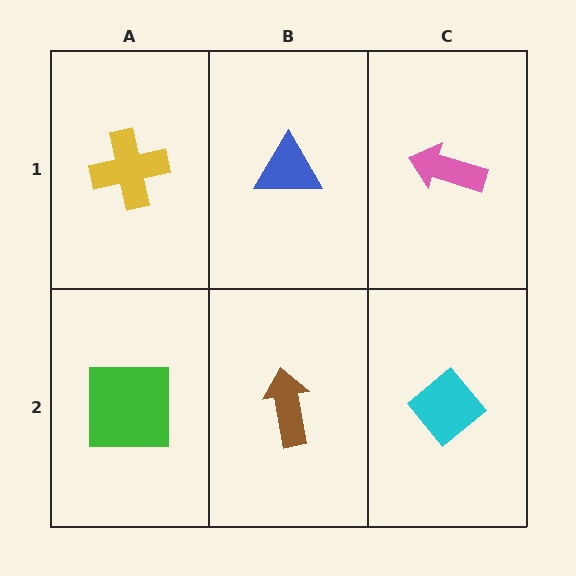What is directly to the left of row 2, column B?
A green square.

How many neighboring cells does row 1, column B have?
3.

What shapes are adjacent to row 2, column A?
A yellow cross (row 1, column A), a brown arrow (row 2, column B).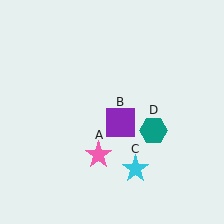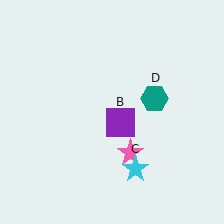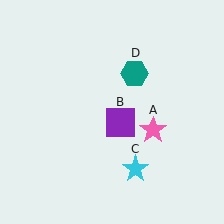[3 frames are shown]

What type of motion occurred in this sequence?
The pink star (object A), teal hexagon (object D) rotated counterclockwise around the center of the scene.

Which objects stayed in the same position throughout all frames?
Purple square (object B) and cyan star (object C) remained stationary.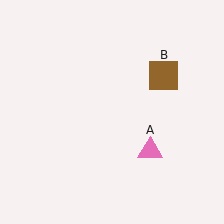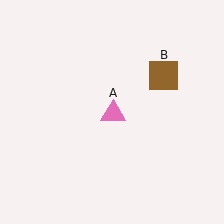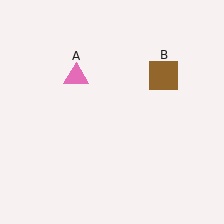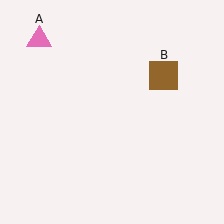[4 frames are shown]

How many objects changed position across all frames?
1 object changed position: pink triangle (object A).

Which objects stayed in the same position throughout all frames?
Brown square (object B) remained stationary.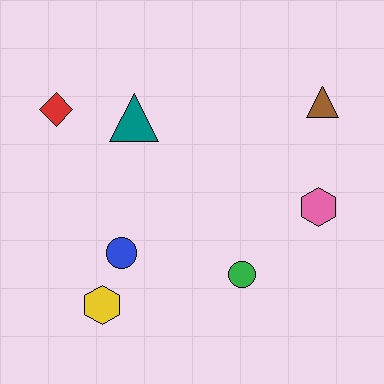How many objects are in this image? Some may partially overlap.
There are 7 objects.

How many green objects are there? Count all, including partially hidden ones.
There is 1 green object.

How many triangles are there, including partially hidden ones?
There are 2 triangles.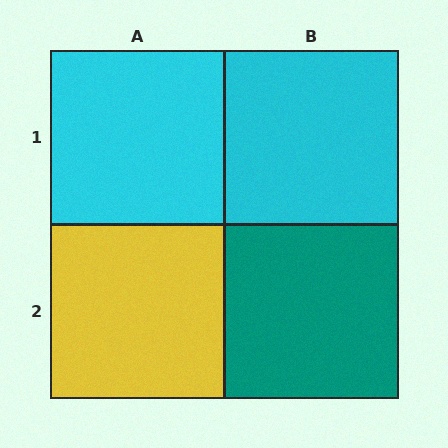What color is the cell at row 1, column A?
Cyan.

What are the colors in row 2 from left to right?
Yellow, teal.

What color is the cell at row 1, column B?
Cyan.